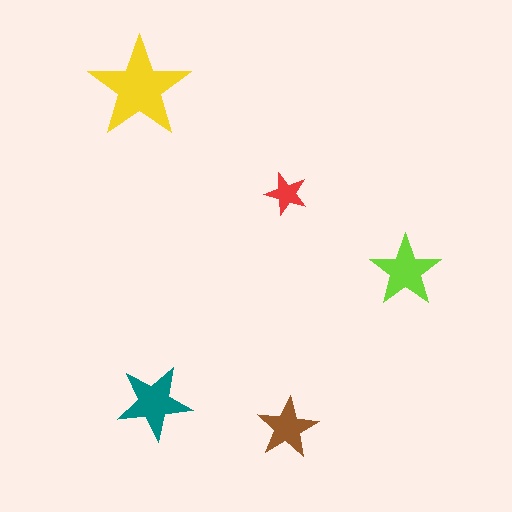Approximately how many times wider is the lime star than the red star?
About 1.5 times wider.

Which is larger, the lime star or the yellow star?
The yellow one.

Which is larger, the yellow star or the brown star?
The yellow one.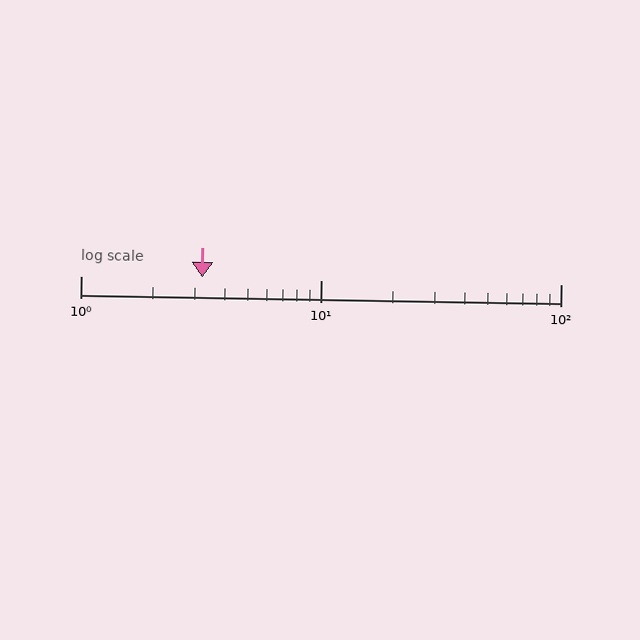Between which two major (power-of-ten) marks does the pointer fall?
The pointer is between 1 and 10.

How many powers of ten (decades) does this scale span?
The scale spans 2 decades, from 1 to 100.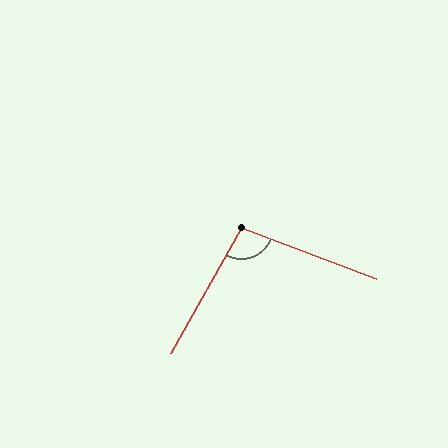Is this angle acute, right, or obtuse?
It is obtuse.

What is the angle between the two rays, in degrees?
Approximately 98 degrees.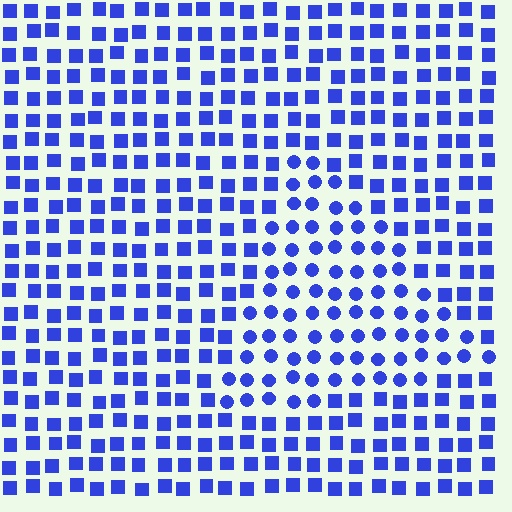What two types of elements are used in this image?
The image uses circles inside the triangle region and squares outside it.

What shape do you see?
I see a triangle.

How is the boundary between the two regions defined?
The boundary is defined by a change in element shape: circles inside vs. squares outside. All elements share the same color and spacing.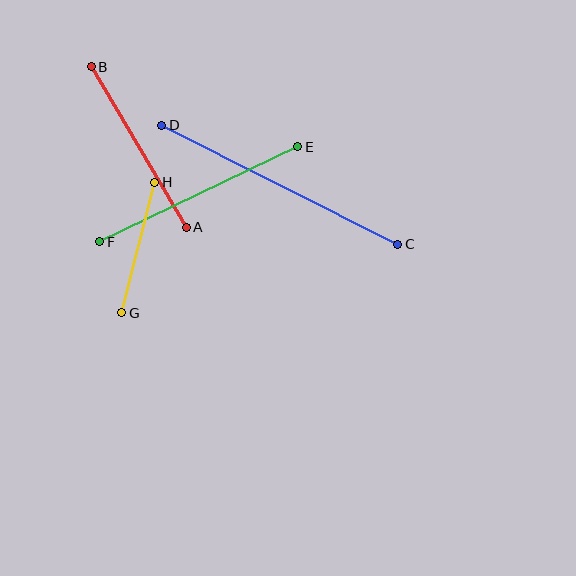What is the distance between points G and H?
The distance is approximately 134 pixels.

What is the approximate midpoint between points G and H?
The midpoint is at approximately (138, 247) pixels.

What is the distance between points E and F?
The distance is approximately 220 pixels.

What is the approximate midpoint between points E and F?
The midpoint is at approximately (199, 194) pixels.